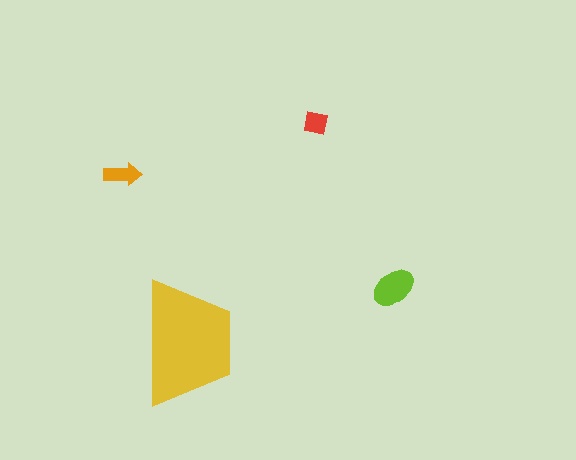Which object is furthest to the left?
The orange arrow is leftmost.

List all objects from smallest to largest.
The red square, the orange arrow, the lime ellipse, the yellow trapezoid.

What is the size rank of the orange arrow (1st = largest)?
3rd.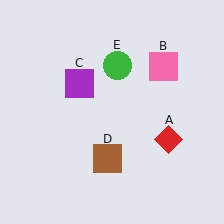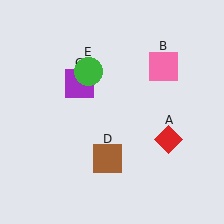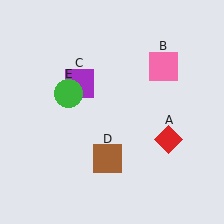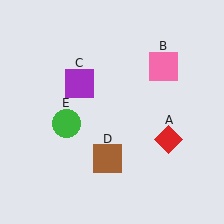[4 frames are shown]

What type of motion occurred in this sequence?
The green circle (object E) rotated counterclockwise around the center of the scene.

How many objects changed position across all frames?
1 object changed position: green circle (object E).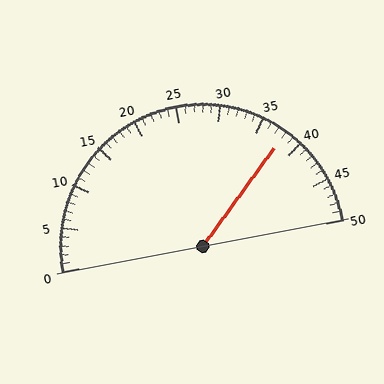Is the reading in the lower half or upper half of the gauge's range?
The reading is in the upper half of the range (0 to 50).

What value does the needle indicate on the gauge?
The needle indicates approximately 38.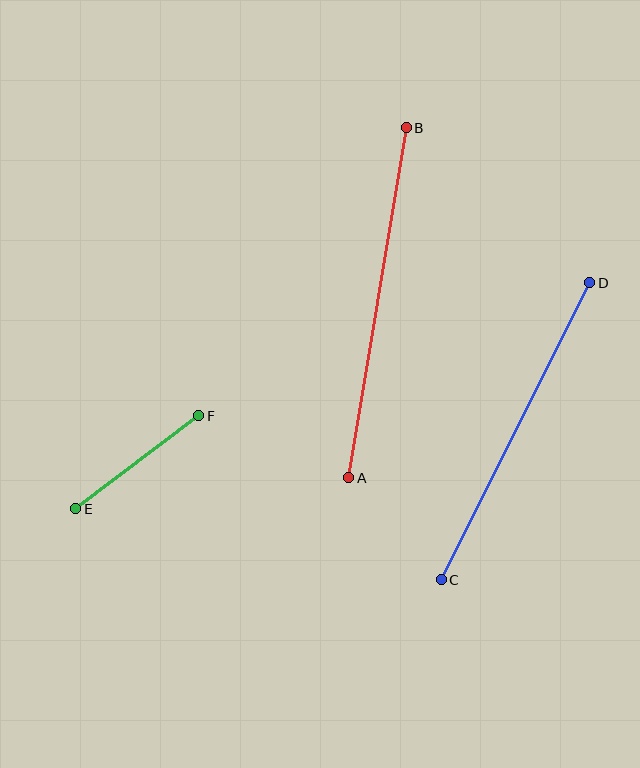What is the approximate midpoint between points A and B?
The midpoint is at approximately (377, 303) pixels.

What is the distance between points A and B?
The distance is approximately 355 pixels.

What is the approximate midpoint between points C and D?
The midpoint is at approximately (515, 431) pixels.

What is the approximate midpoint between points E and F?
The midpoint is at approximately (137, 462) pixels.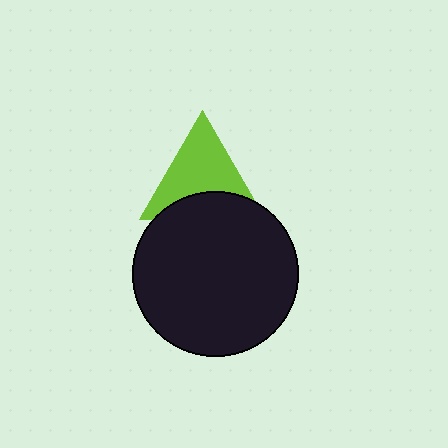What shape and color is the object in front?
The object in front is a black circle.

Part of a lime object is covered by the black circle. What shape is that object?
It is a triangle.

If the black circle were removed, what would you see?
You would see the complete lime triangle.